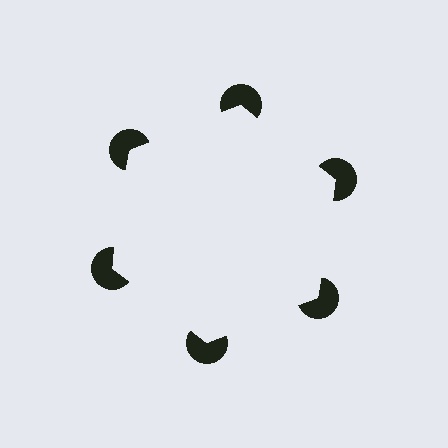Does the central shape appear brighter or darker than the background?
It typically appears slightly brighter than the background, even though no actual brightness change is drawn.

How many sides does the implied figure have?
6 sides.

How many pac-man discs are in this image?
There are 6 — one at each vertex of the illusory hexagon.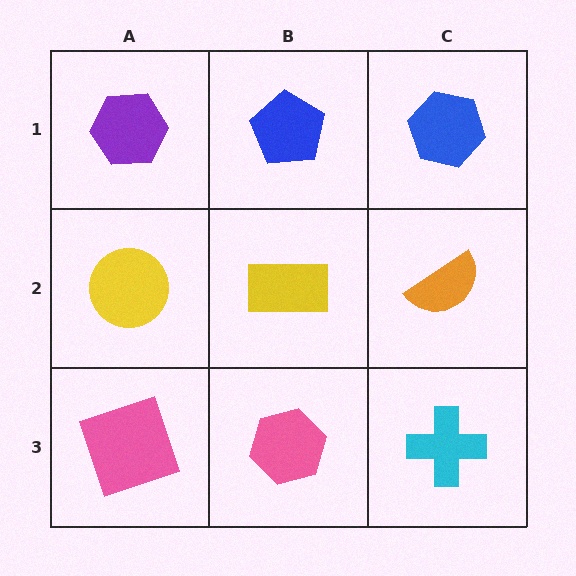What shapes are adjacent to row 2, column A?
A purple hexagon (row 1, column A), a pink square (row 3, column A), a yellow rectangle (row 2, column B).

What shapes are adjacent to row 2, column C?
A blue hexagon (row 1, column C), a cyan cross (row 3, column C), a yellow rectangle (row 2, column B).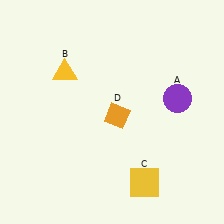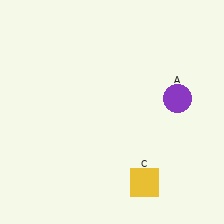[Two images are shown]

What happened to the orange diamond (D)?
The orange diamond (D) was removed in Image 2. It was in the bottom-right area of Image 1.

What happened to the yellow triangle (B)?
The yellow triangle (B) was removed in Image 2. It was in the top-left area of Image 1.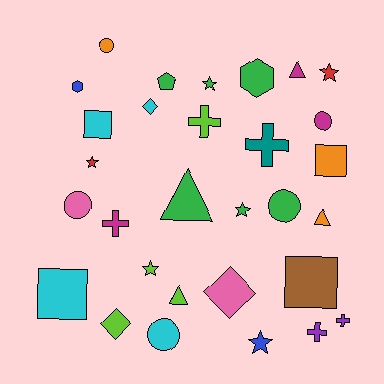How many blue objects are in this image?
There are 2 blue objects.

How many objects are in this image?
There are 30 objects.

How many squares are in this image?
There are 4 squares.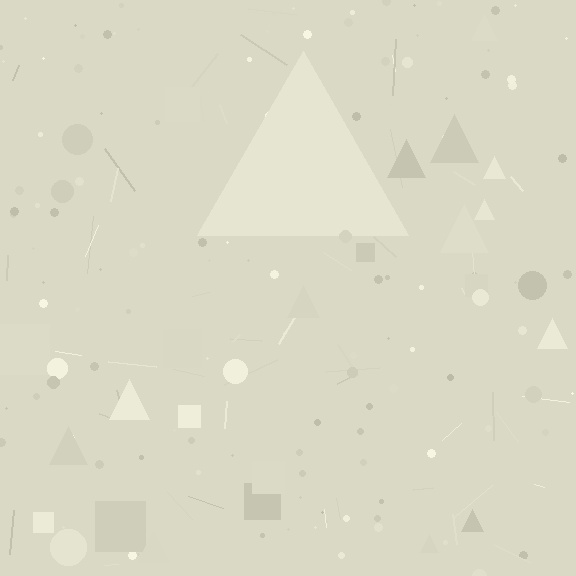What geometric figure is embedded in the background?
A triangle is embedded in the background.